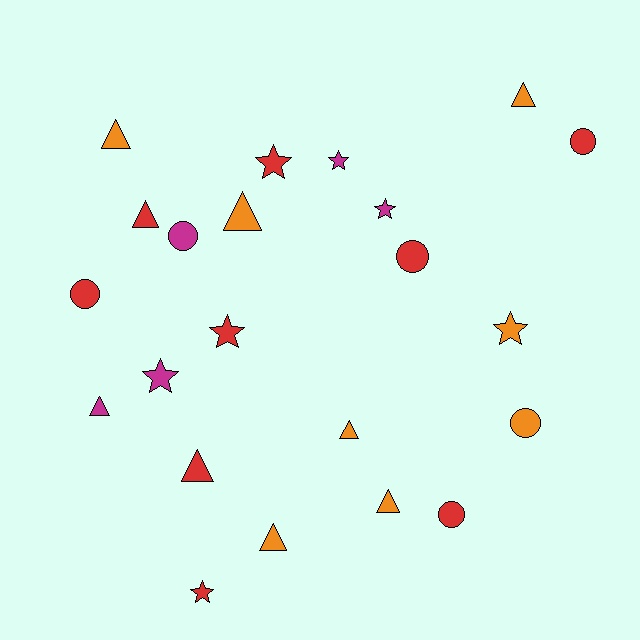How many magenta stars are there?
There are 3 magenta stars.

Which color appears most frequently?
Red, with 9 objects.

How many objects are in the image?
There are 22 objects.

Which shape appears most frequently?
Triangle, with 9 objects.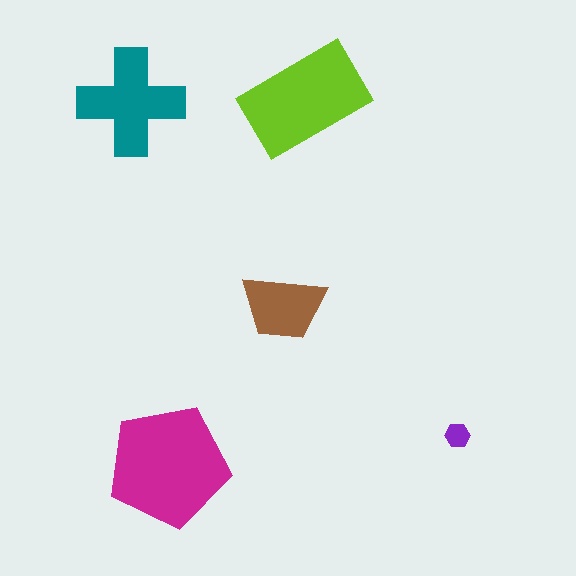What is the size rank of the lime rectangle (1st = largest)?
2nd.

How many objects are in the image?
There are 5 objects in the image.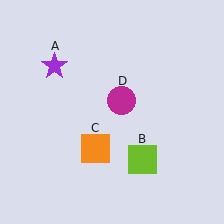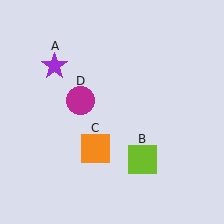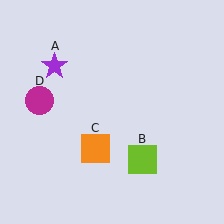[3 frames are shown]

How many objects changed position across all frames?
1 object changed position: magenta circle (object D).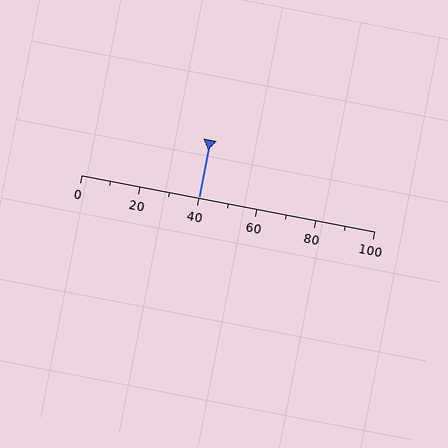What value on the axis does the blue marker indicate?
The marker indicates approximately 40.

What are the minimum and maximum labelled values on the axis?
The axis runs from 0 to 100.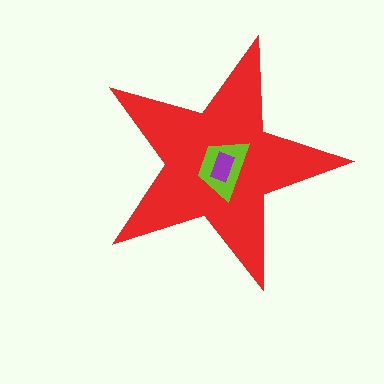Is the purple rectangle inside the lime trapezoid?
Yes.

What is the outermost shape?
The red star.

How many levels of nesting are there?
3.